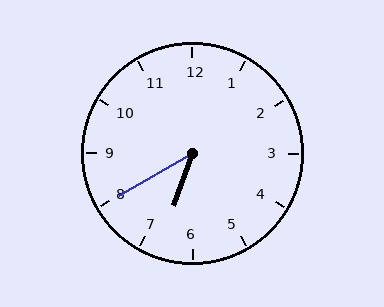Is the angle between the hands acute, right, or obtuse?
It is acute.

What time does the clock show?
6:40.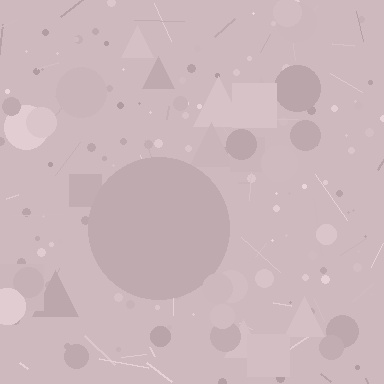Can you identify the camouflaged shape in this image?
The camouflaged shape is a circle.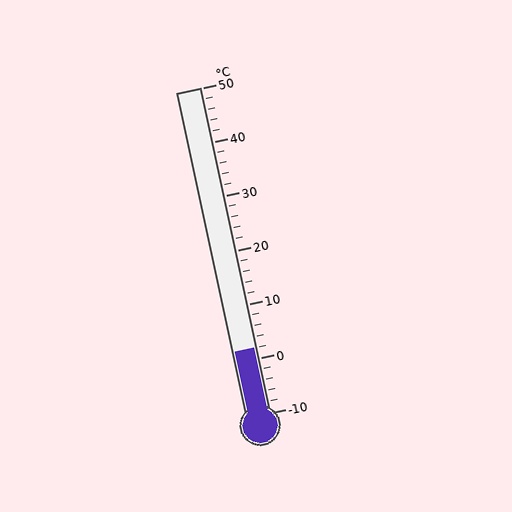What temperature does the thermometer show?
The thermometer shows approximately 2°C.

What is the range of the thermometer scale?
The thermometer scale ranges from -10°C to 50°C.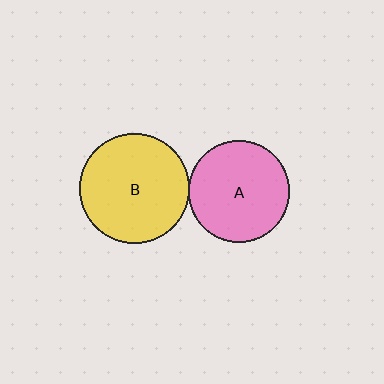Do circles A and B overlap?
Yes.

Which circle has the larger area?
Circle B (yellow).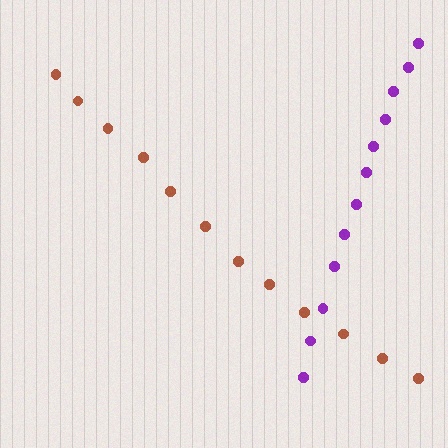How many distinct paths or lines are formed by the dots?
There are 2 distinct paths.